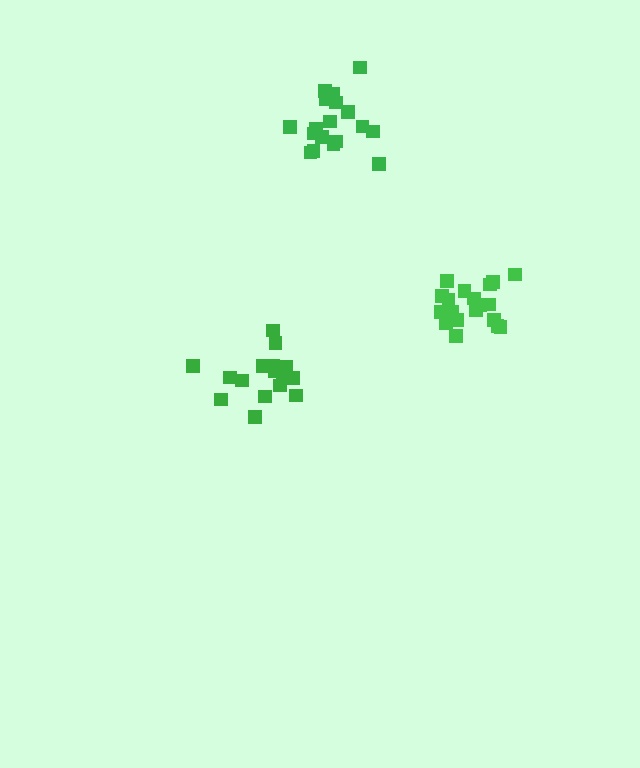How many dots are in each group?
Group 1: 18 dots, Group 2: 18 dots, Group 3: 20 dots (56 total).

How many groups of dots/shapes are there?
There are 3 groups.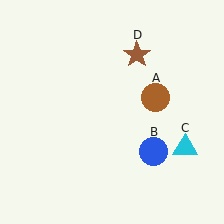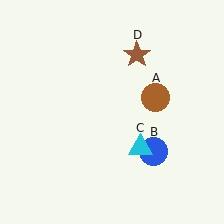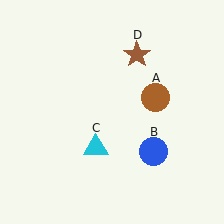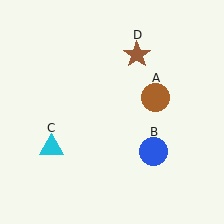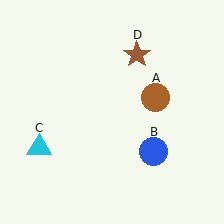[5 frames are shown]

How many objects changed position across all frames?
1 object changed position: cyan triangle (object C).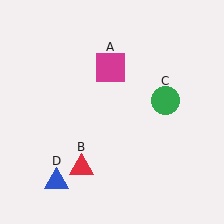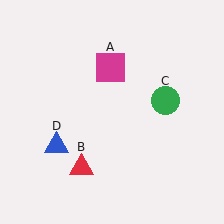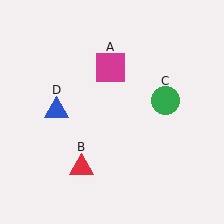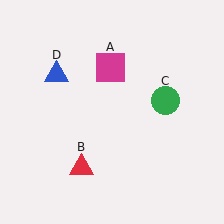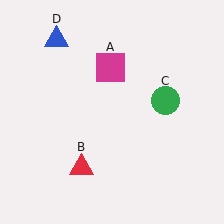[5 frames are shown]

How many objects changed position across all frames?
1 object changed position: blue triangle (object D).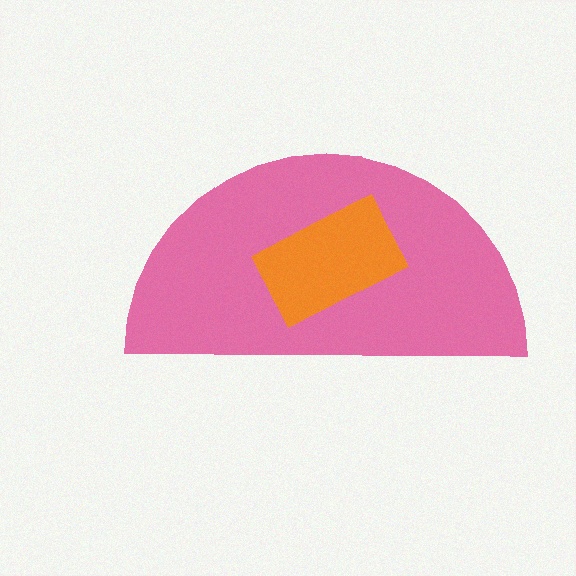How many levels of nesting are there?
2.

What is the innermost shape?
The orange rectangle.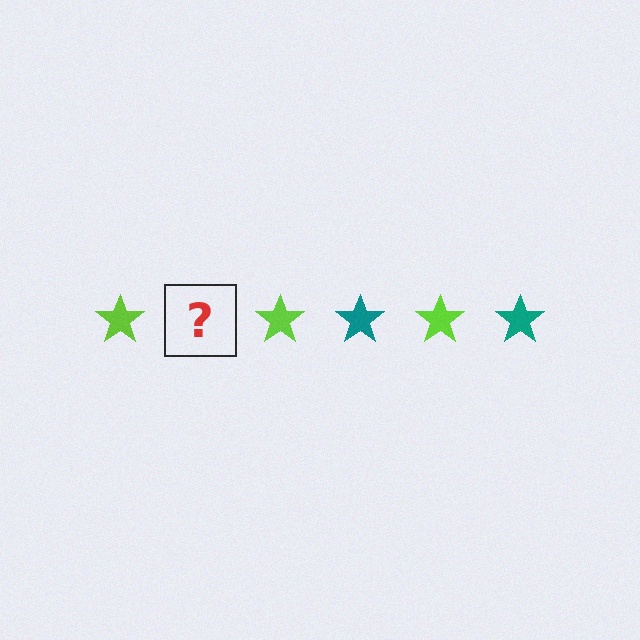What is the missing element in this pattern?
The missing element is a teal star.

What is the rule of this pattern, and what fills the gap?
The rule is that the pattern cycles through lime, teal stars. The gap should be filled with a teal star.